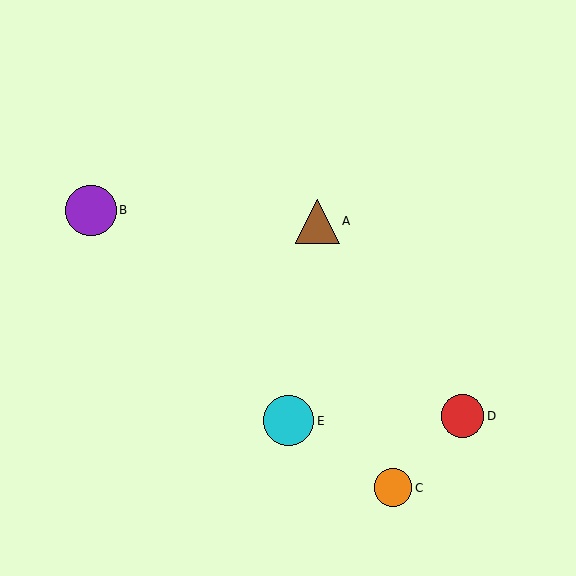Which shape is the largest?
The purple circle (labeled B) is the largest.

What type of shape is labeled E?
Shape E is a cyan circle.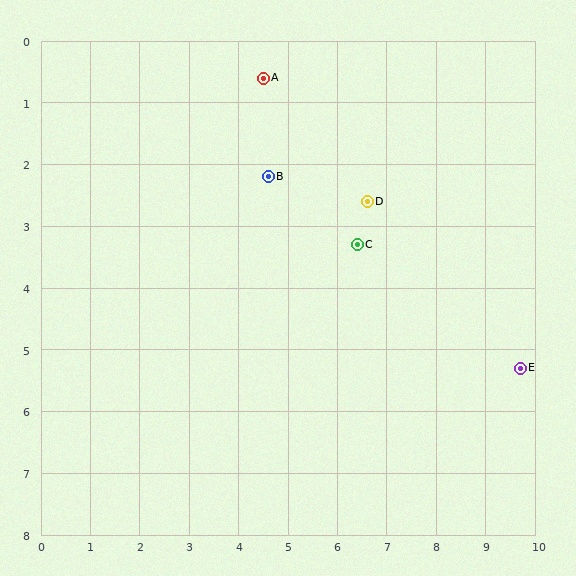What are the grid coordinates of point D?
Point D is at approximately (6.6, 2.6).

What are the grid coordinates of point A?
Point A is at approximately (4.5, 0.6).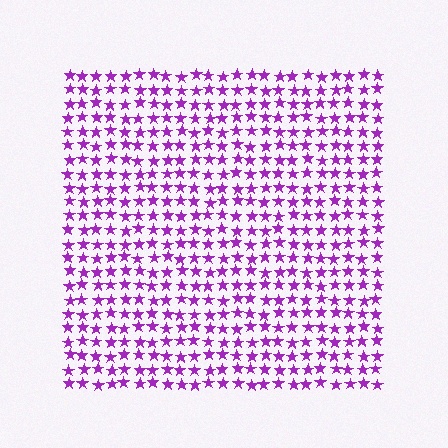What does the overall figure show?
The overall figure shows a square.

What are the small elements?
The small elements are stars.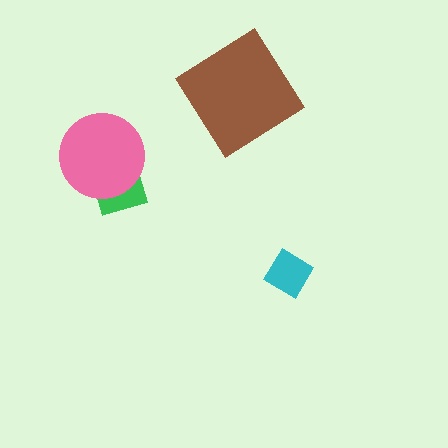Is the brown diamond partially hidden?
No, no other shape covers it.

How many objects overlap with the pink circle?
1 object overlaps with the pink circle.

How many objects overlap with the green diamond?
1 object overlaps with the green diamond.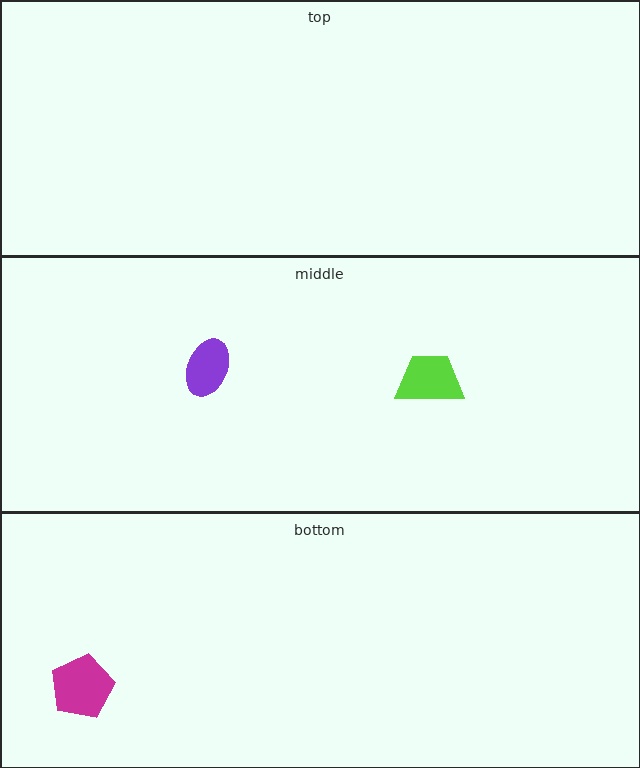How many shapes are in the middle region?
2.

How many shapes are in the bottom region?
1.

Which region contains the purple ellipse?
The middle region.